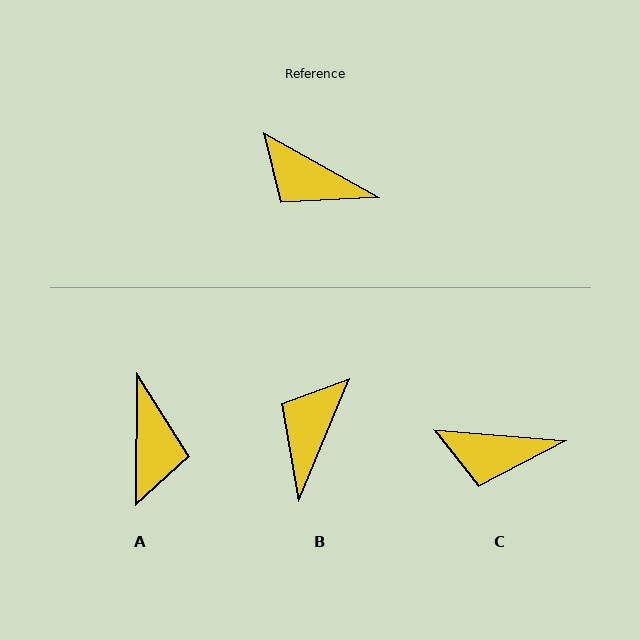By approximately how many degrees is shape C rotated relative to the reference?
Approximately 24 degrees counter-clockwise.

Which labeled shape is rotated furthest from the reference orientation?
A, about 119 degrees away.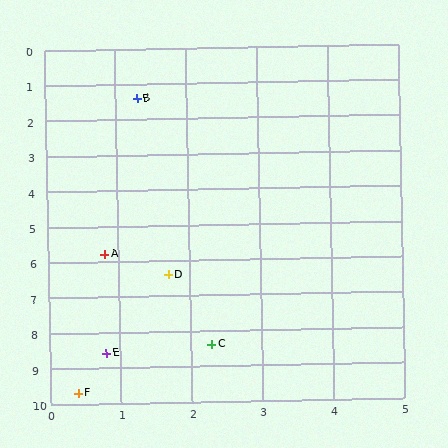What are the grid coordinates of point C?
Point C is at approximately (2.3, 8.4).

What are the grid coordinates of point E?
Point E is at approximately (0.8, 8.6).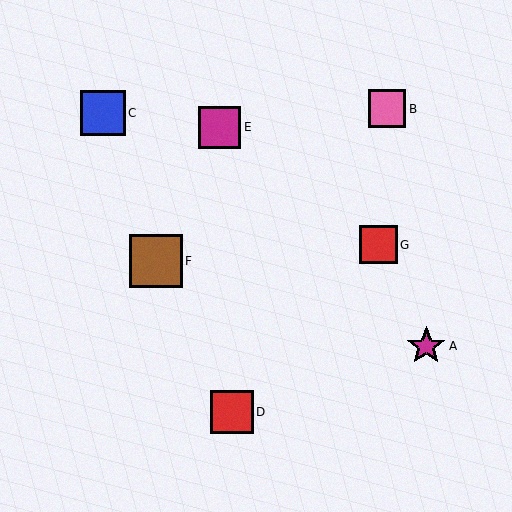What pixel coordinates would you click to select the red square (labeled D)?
Click at (232, 412) to select the red square D.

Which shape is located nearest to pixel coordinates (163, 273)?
The brown square (labeled F) at (156, 261) is nearest to that location.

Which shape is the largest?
The brown square (labeled F) is the largest.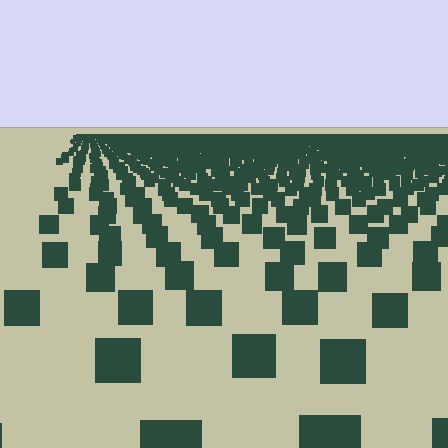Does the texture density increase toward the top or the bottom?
Density increases toward the top.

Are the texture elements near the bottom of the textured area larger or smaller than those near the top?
Larger. Near the bottom, elements are closer to the viewer and appear at a bigger on-screen size.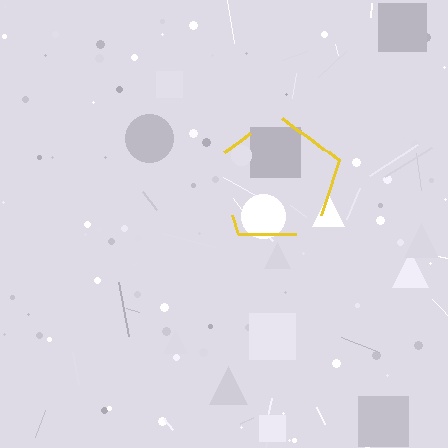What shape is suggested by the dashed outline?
The dashed outline suggests a pentagon.